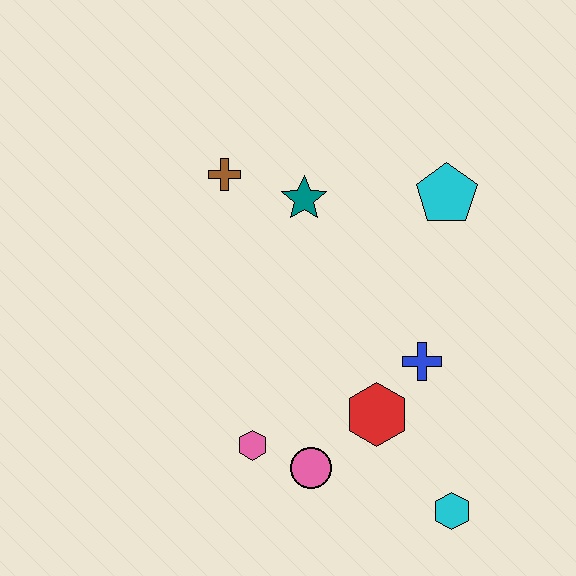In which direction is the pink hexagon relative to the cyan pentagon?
The pink hexagon is below the cyan pentagon.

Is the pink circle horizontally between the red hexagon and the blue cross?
No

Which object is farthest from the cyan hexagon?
The brown cross is farthest from the cyan hexagon.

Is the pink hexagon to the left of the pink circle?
Yes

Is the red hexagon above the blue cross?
No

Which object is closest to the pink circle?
The pink hexagon is closest to the pink circle.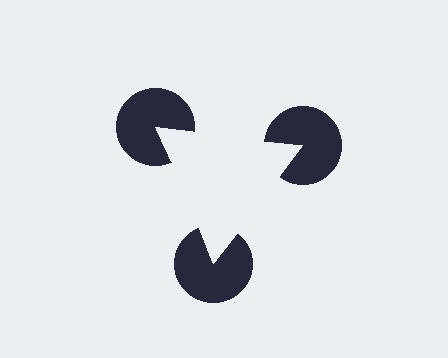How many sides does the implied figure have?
3 sides.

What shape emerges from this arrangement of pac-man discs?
An illusory triangle — its edges are inferred from the aligned wedge cuts in the pac-man discs, not physically drawn.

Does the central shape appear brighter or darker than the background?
It typically appears slightly brighter than the background, even though no actual brightness change is drawn.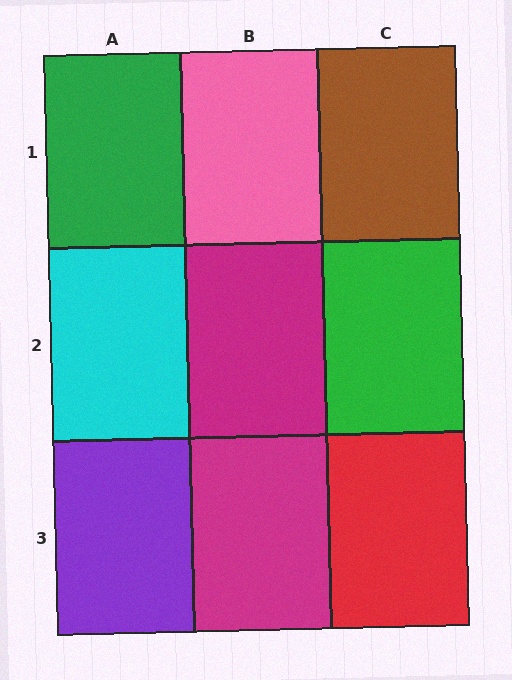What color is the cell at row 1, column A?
Green.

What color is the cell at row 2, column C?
Green.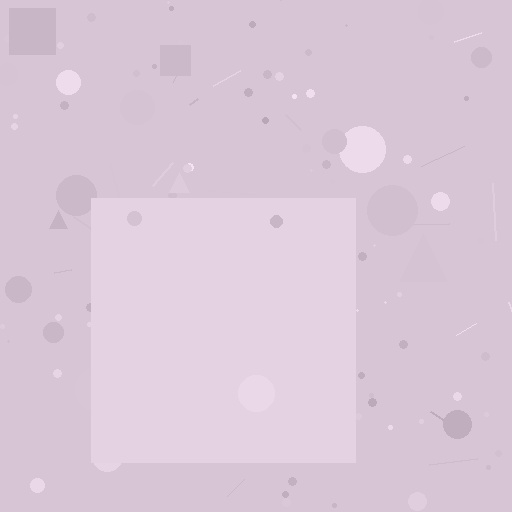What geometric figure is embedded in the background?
A square is embedded in the background.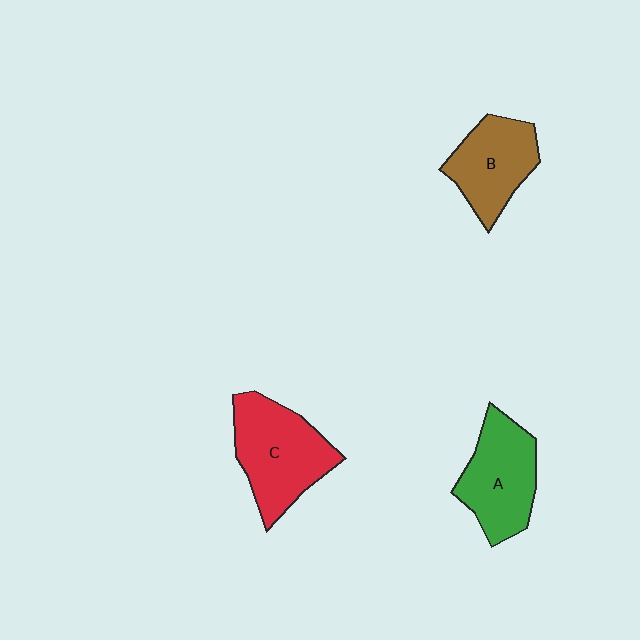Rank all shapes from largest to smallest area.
From largest to smallest: C (red), A (green), B (brown).